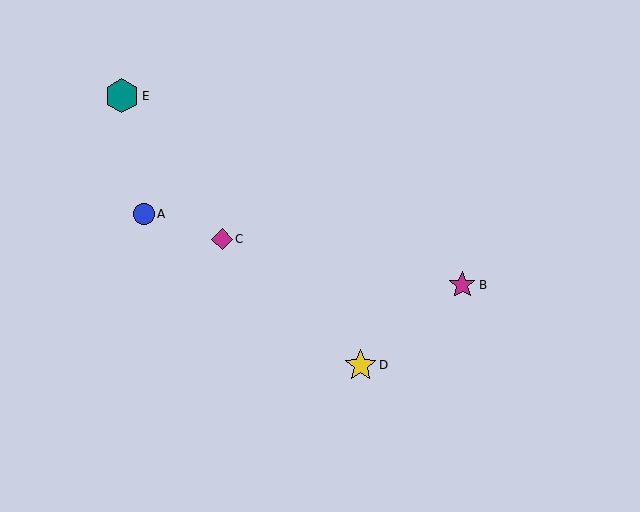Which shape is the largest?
The teal hexagon (labeled E) is the largest.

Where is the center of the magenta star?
The center of the magenta star is at (462, 285).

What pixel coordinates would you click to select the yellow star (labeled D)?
Click at (361, 366) to select the yellow star D.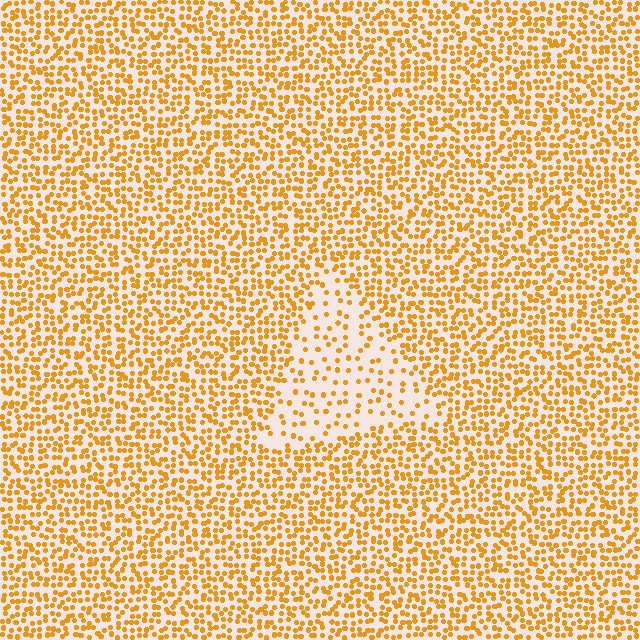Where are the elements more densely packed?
The elements are more densely packed outside the triangle boundary.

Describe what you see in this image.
The image contains small orange elements arranged at two different densities. A triangle-shaped region is visible where the elements are less densely packed than the surrounding area.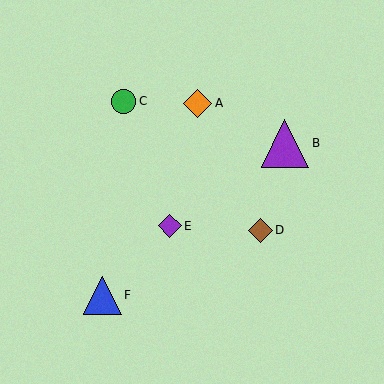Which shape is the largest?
The purple triangle (labeled B) is the largest.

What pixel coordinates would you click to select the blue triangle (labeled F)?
Click at (102, 295) to select the blue triangle F.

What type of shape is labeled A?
Shape A is an orange diamond.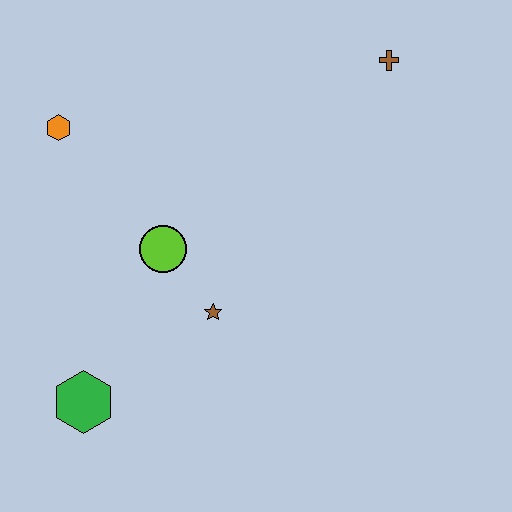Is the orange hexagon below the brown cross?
Yes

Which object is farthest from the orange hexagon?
The brown cross is farthest from the orange hexagon.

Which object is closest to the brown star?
The lime circle is closest to the brown star.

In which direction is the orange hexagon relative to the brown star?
The orange hexagon is above the brown star.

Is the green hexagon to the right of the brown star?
No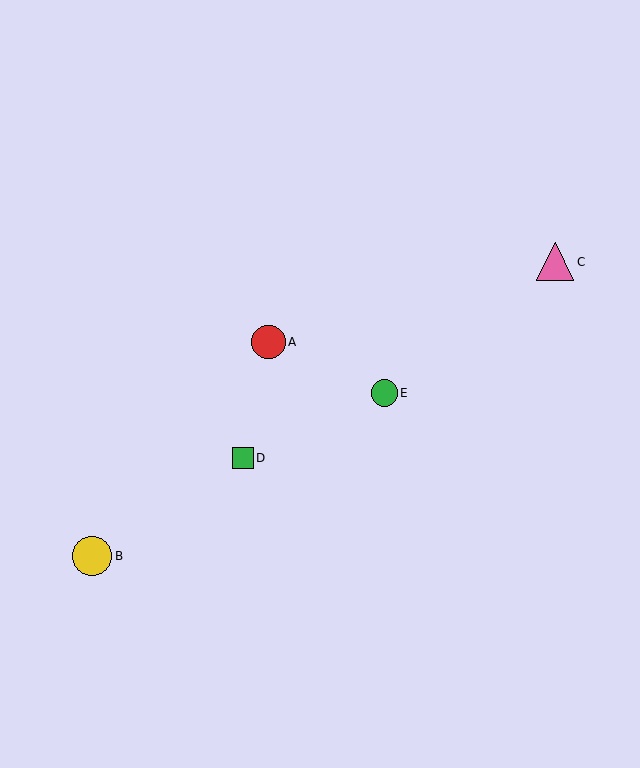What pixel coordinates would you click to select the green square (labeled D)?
Click at (243, 458) to select the green square D.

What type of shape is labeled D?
Shape D is a green square.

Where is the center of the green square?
The center of the green square is at (243, 458).